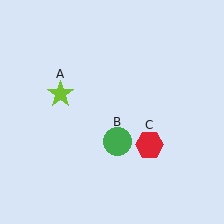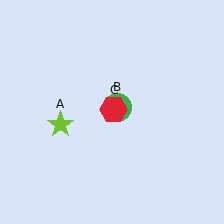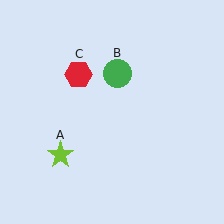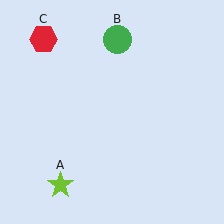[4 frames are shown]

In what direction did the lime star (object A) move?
The lime star (object A) moved down.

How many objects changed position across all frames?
3 objects changed position: lime star (object A), green circle (object B), red hexagon (object C).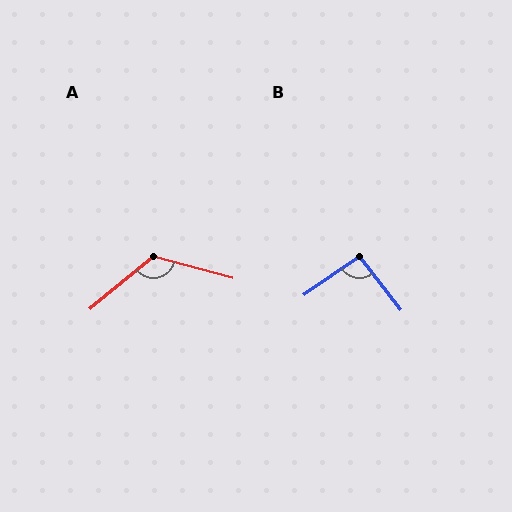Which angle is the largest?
A, at approximately 126 degrees.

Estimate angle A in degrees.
Approximately 126 degrees.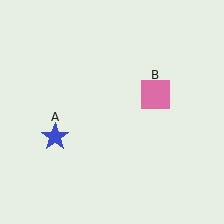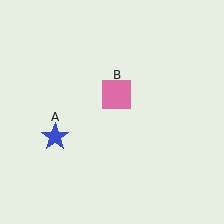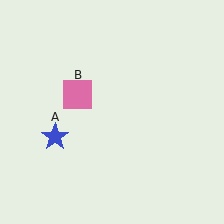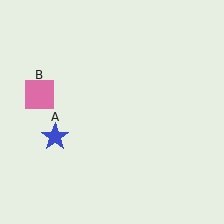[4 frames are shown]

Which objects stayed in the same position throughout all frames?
Blue star (object A) remained stationary.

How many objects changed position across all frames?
1 object changed position: pink square (object B).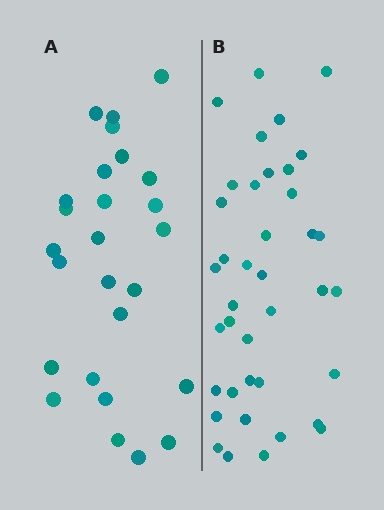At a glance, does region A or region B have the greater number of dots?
Region B (the right region) has more dots.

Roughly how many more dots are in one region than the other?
Region B has approximately 15 more dots than region A.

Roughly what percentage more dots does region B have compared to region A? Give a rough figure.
About 50% more.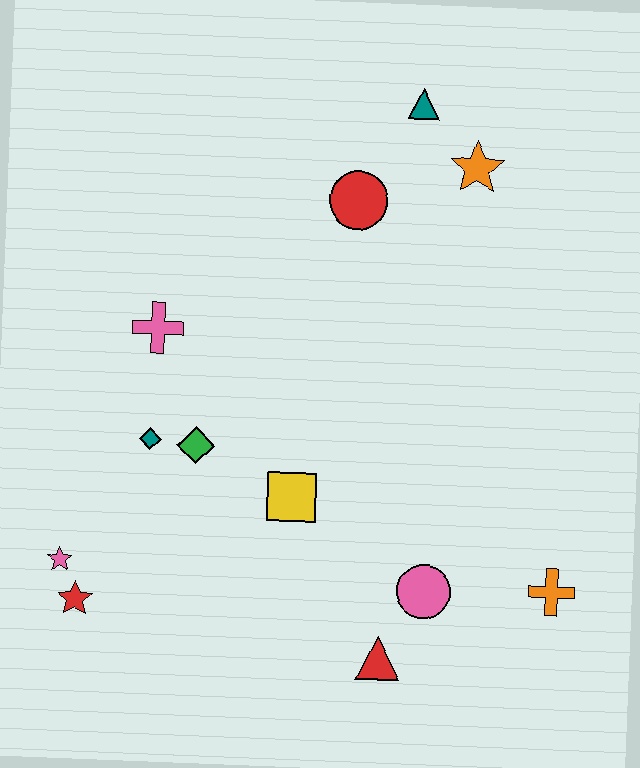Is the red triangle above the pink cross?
No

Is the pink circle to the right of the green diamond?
Yes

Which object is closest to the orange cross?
The pink circle is closest to the orange cross.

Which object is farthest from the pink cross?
The orange cross is farthest from the pink cross.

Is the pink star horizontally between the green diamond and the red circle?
No